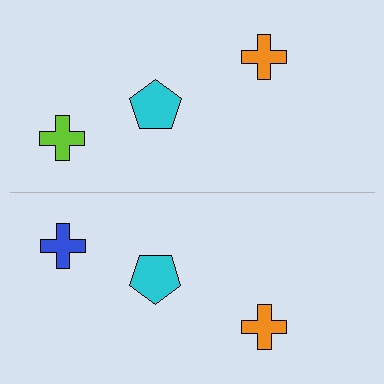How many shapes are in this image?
There are 6 shapes in this image.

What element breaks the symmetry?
The blue cross on the bottom side breaks the symmetry — its mirror counterpart is lime.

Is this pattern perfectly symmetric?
No, the pattern is not perfectly symmetric. The blue cross on the bottom side breaks the symmetry — its mirror counterpart is lime.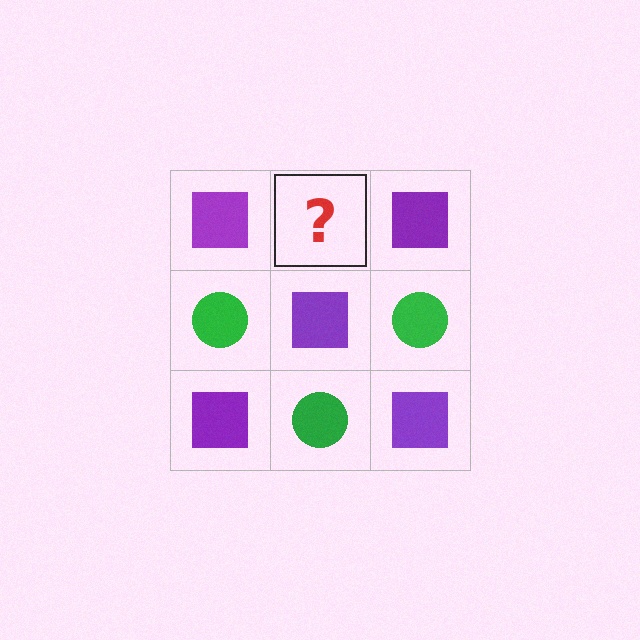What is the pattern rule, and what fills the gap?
The rule is that it alternates purple square and green circle in a checkerboard pattern. The gap should be filled with a green circle.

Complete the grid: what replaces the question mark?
The question mark should be replaced with a green circle.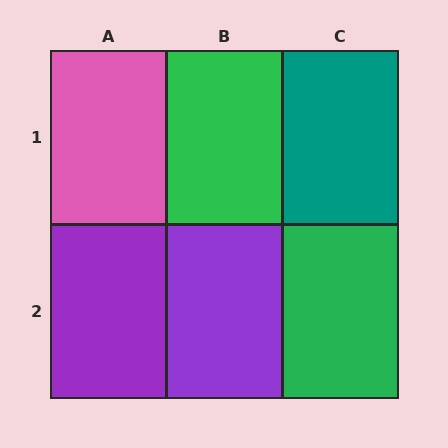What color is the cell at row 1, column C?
Teal.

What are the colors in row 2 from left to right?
Purple, purple, green.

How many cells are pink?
1 cell is pink.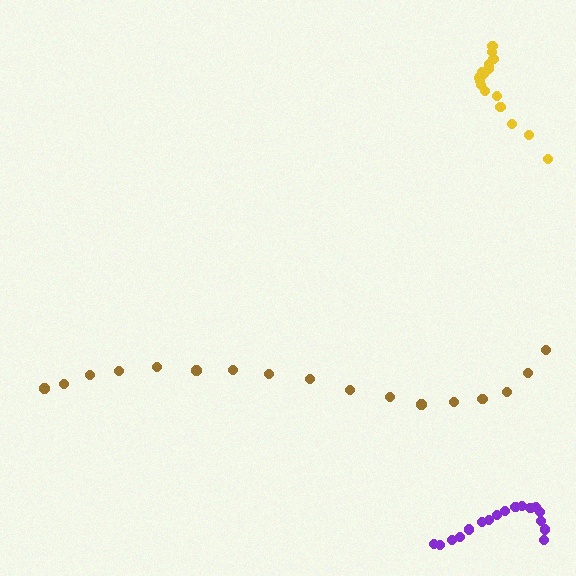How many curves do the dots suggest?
There are 3 distinct paths.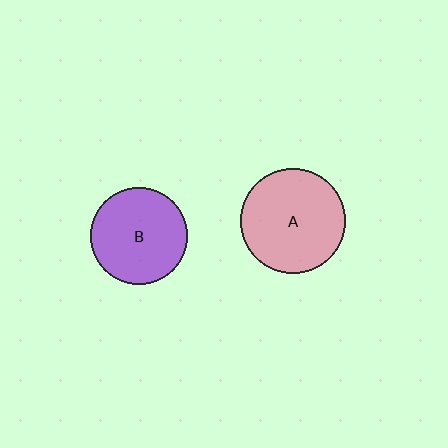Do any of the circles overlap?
No, none of the circles overlap.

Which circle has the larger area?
Circle A (pink).